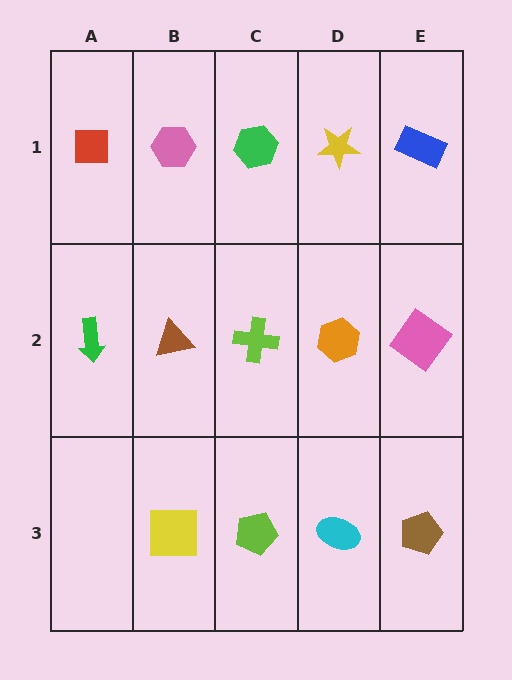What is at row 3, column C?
A lime pentagon.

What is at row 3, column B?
A yellow square.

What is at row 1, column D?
A yellow star.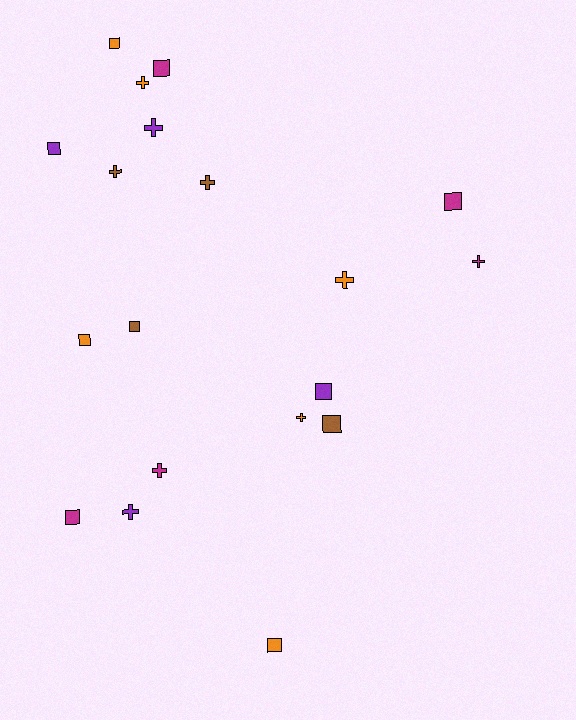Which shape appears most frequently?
Square, with 10 objects.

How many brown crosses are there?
There are 2 brown crosses.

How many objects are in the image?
There are 19 objects.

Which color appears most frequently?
Orange, with 6 objects.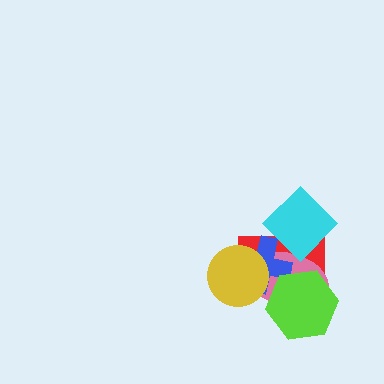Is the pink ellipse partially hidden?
Yes, it is partially covered by another shape.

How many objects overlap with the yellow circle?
3 objects overlap with the yellow circle.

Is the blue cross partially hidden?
Yes, it is partially covered by another shape.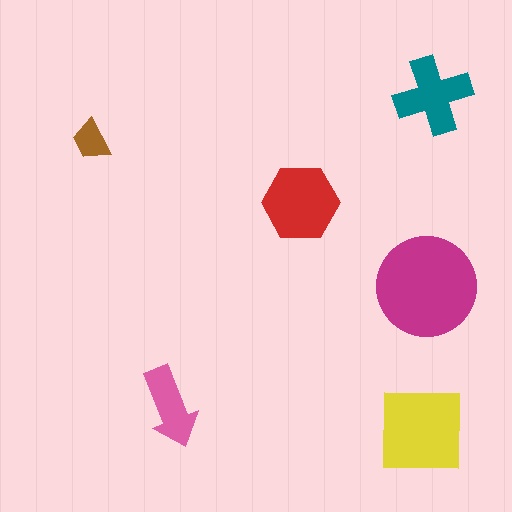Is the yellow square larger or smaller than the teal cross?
Larger.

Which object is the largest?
The magenta circle.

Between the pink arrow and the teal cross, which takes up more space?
The teal cross.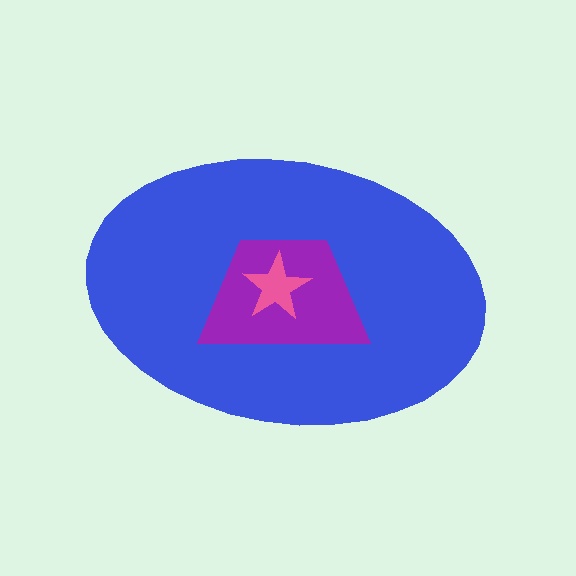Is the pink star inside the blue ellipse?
Yes.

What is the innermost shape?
The pink star.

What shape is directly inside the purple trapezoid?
The pink star.